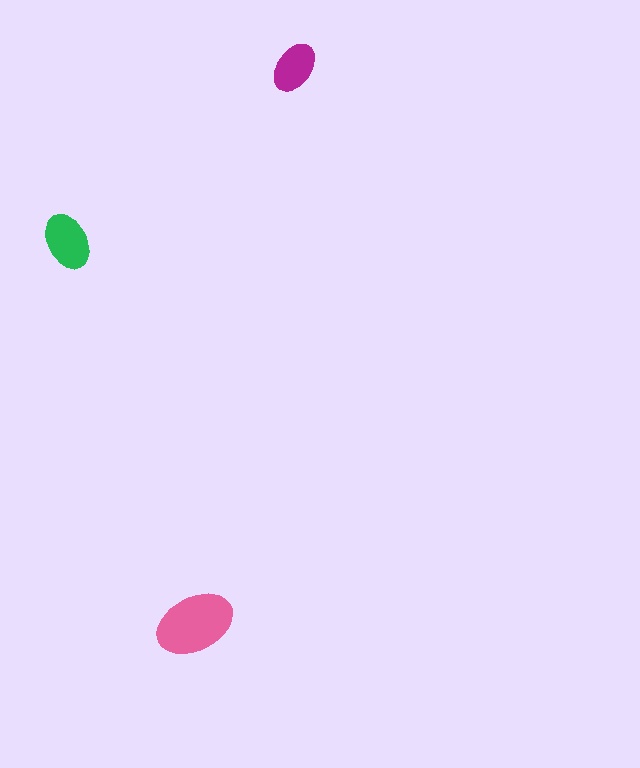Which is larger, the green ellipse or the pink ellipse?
The pink one.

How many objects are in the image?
There are 3 objects in the image.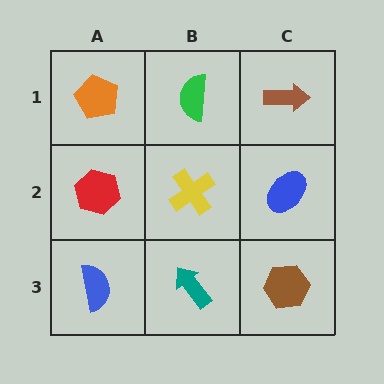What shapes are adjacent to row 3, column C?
A blue ellipse (row 2, column C), a teal arrow (row 3, column B).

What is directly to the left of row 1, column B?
An orange pentagon.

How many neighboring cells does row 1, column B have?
3.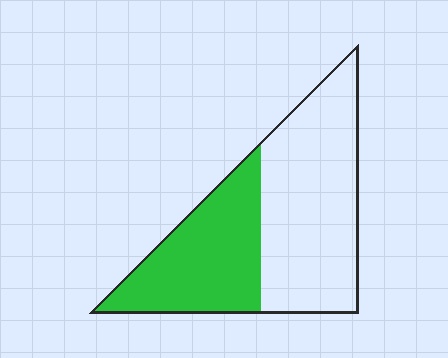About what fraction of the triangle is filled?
About two fifths (2/5).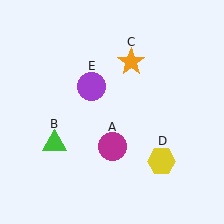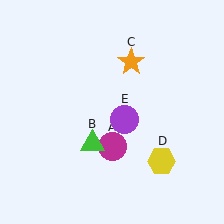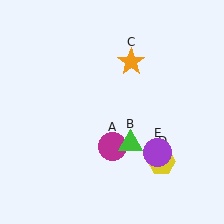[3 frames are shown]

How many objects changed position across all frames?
2 objects changed position: green triangle (object B), purple circle (object E).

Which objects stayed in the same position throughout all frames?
Magenta circle (object A) and orange star (object C) and yellow hexagon (object D) remained stationary.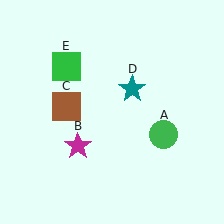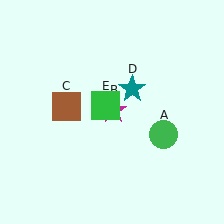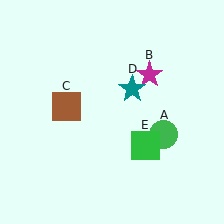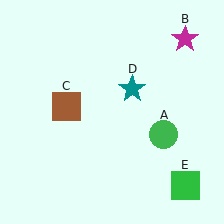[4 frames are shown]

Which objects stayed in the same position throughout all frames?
Green circle (object A) and brown square (object C) and teal star (object D) remained stationary.